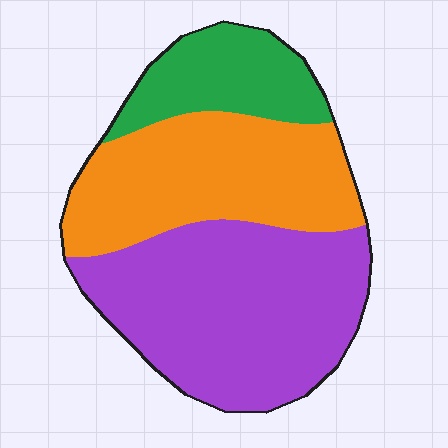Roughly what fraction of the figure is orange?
Orange takes up about one third (1/3) of the figure.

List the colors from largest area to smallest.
From largest to smallest: purple, orange, green.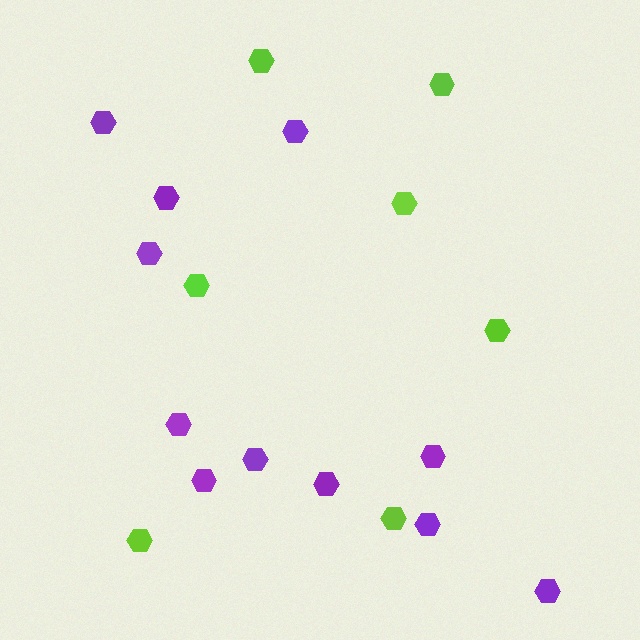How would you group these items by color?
There are 2 groups: one group of purple hexagons (11) and one group of lime hexagons (7).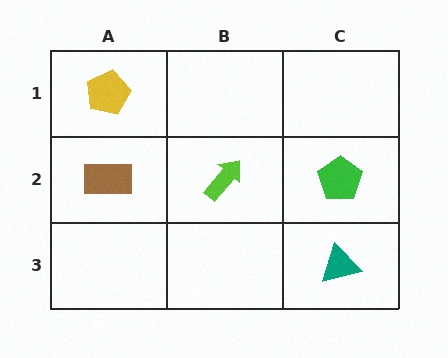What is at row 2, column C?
A green pentagon.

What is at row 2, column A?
A brown rectangle.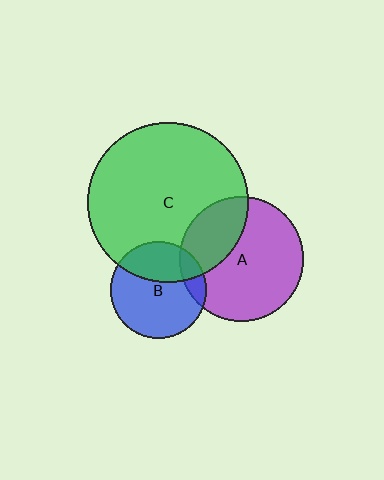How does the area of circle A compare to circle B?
Approximately 1.7 times.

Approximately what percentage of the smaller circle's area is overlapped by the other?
Approximately 30%.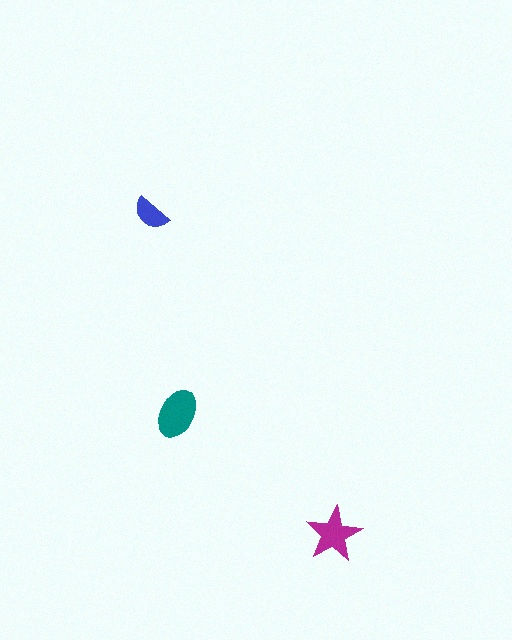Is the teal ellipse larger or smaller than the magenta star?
Larger.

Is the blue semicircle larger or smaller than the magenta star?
Smaller.